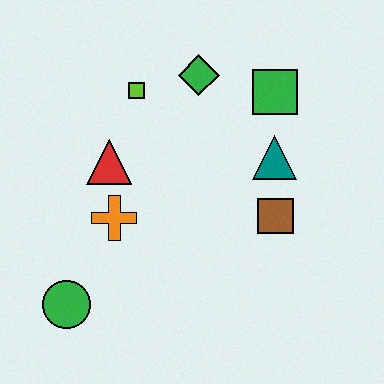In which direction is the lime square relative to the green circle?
The lime square is above the green circle.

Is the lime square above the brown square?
Yes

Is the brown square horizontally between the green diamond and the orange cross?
No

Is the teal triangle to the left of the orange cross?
No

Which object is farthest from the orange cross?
The green square is farthest from the orange cross.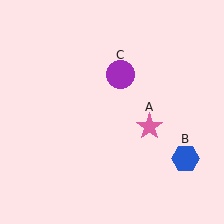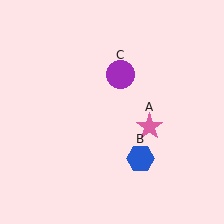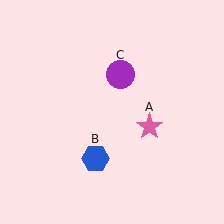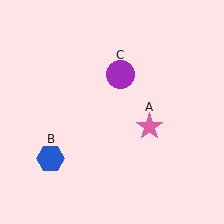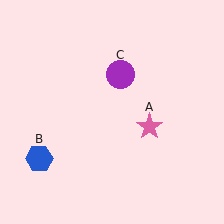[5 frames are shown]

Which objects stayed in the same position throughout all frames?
Pink star (object A) and purple circle (object C) remained stationary.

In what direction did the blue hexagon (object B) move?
The blue hexagon (object B) moved left.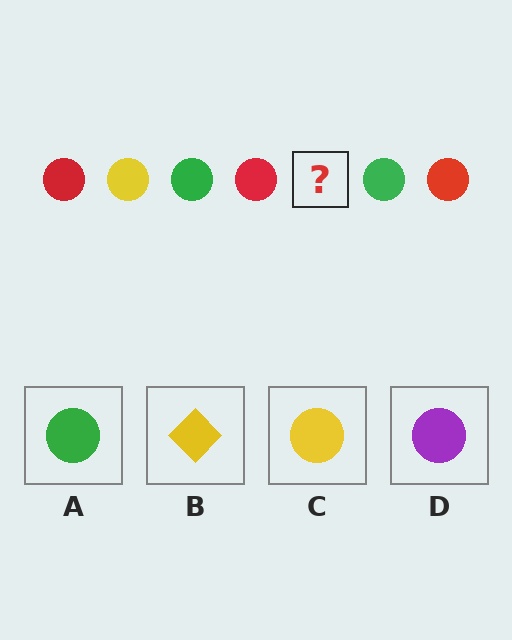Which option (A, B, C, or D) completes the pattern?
C.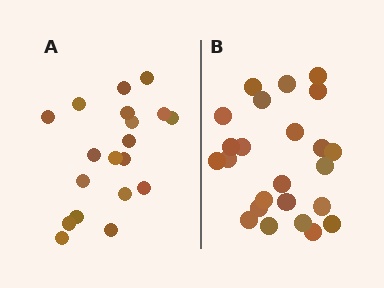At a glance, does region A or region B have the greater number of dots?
Region B (the right region) has more dots.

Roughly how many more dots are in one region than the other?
Region B has about 5 more dots than region A.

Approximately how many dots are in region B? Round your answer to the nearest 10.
About 20 dots. (The exact count is 24, which rounds to 20.)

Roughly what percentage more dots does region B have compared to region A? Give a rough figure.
About 25% more.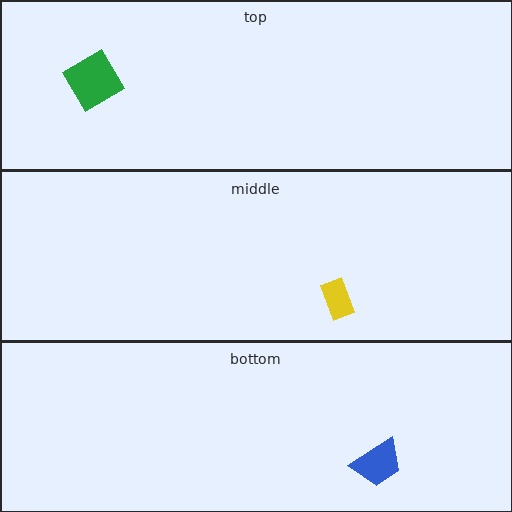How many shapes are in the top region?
1.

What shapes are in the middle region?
The yellow rectangle.